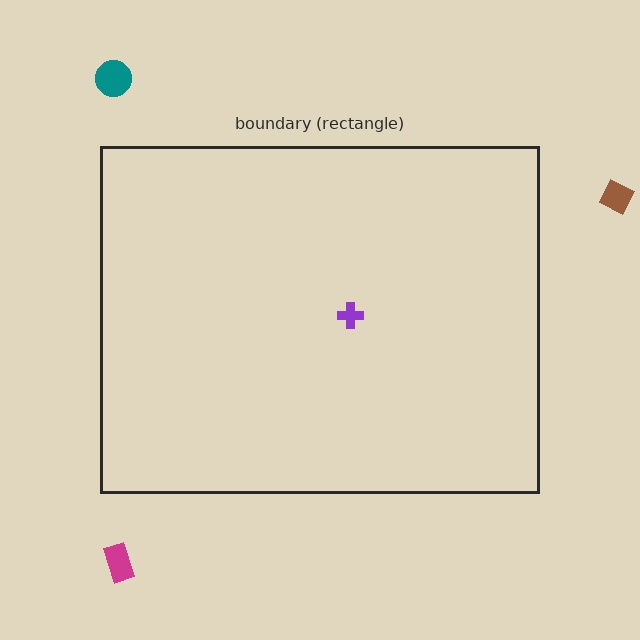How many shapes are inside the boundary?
1 inside, 3 outside.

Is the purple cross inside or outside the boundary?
Inside.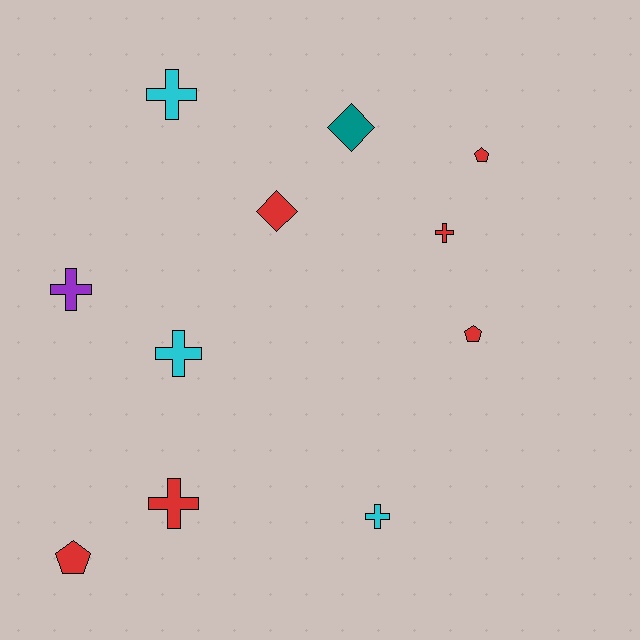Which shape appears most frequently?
Cross, with 6 objects.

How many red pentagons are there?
There are 3 red pentagons.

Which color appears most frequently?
Red, with 6 objects.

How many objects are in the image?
There are 11 objects.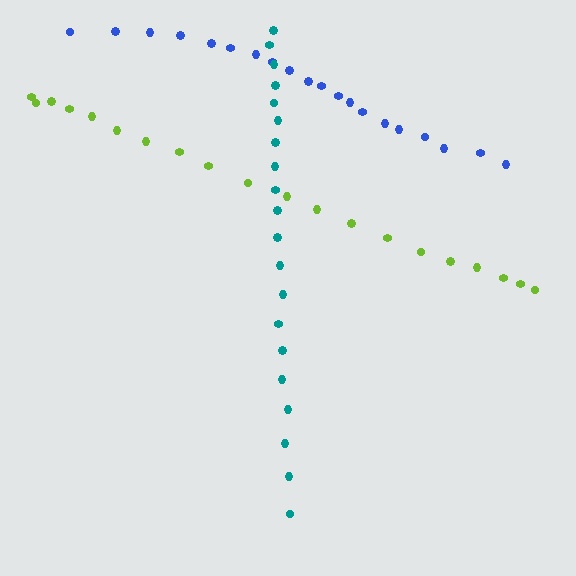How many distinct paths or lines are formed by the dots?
There are 3 distinct paths.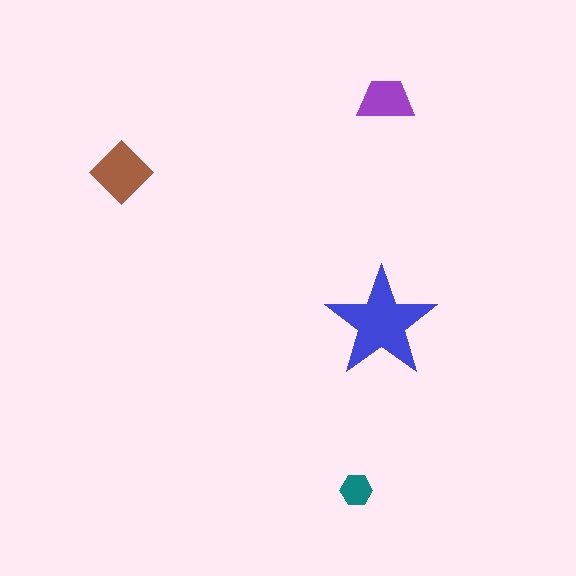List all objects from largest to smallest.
The blue star, the brown diamond, the purple trapezoid, the teal hexagon.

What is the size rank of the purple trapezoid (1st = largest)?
3rd.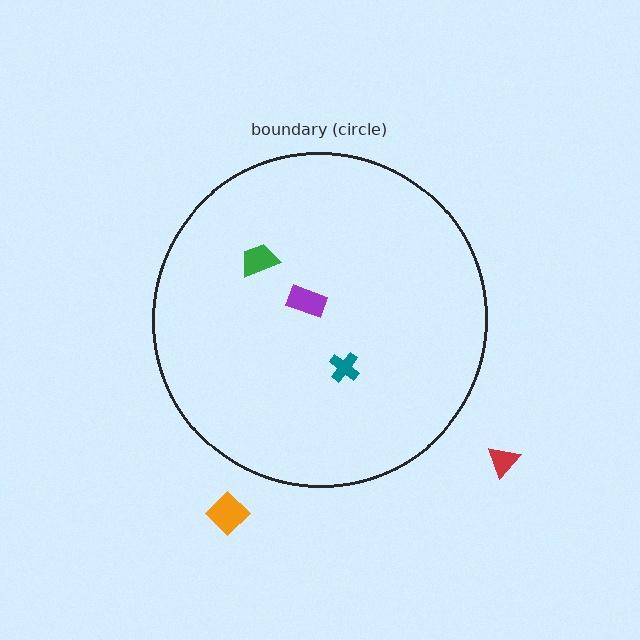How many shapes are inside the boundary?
3 inside, 2 outside.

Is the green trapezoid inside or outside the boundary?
Inside.